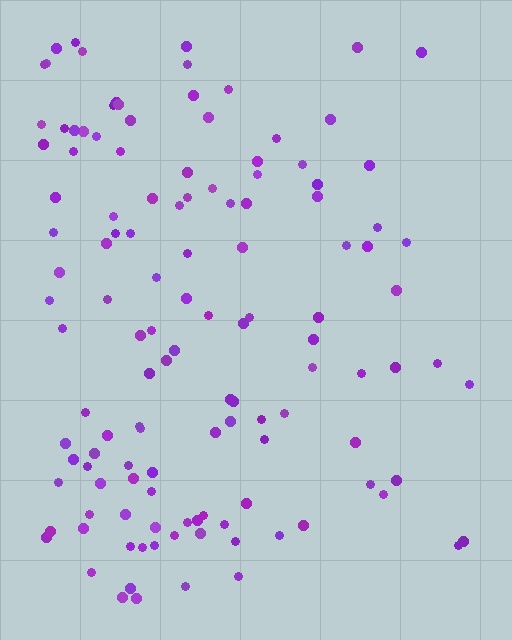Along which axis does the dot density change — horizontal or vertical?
Horizontal.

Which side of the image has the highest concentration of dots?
The left.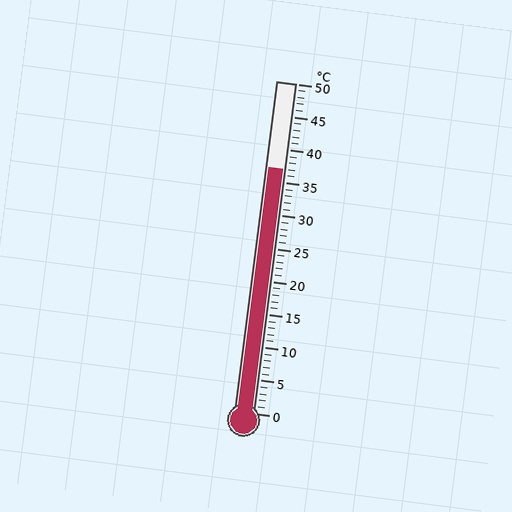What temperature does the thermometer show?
The thermometer shows approximately 37°C.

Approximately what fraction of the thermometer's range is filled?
The thermometer is filled to approximately 75% of its range.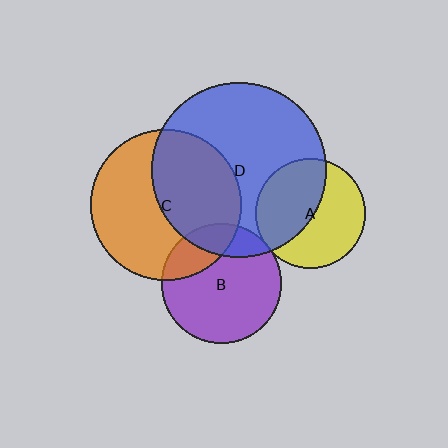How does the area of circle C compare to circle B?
Approximately 1.6 times.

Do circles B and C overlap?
Yes.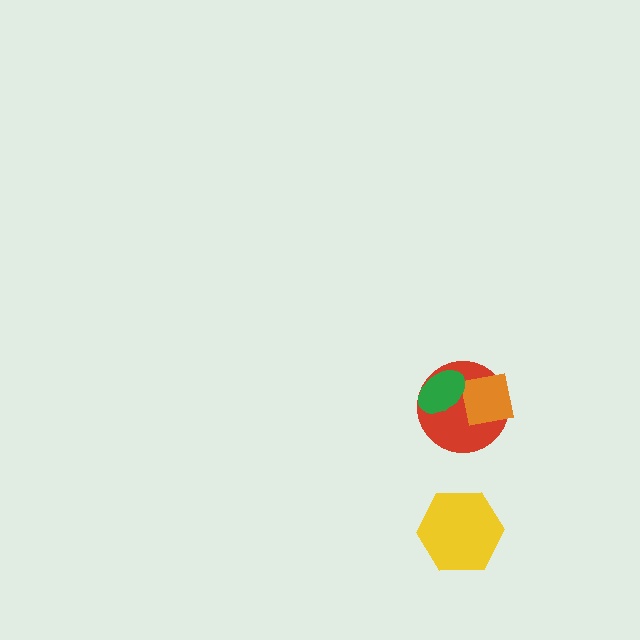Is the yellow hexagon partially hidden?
No, no other shape covers it.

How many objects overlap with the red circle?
2 objects overlap with the red circle.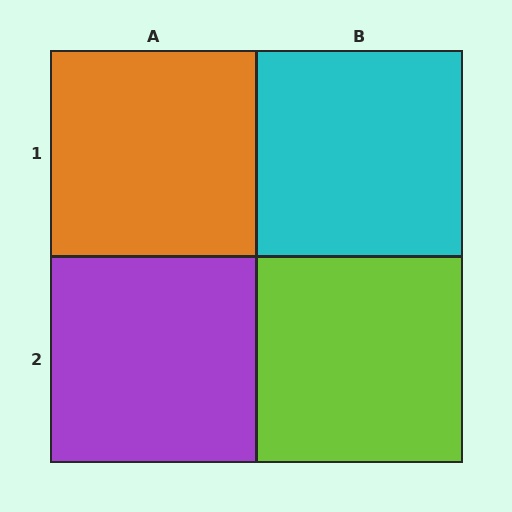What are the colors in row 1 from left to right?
Orange, cyan.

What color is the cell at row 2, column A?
Purple.